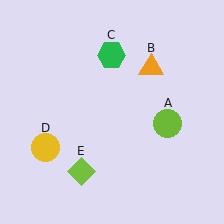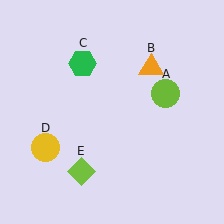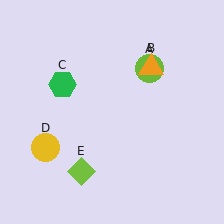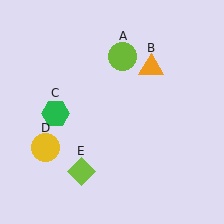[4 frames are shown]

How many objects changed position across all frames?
2 objects changed position: lime circle (object A), green hexagon (object C).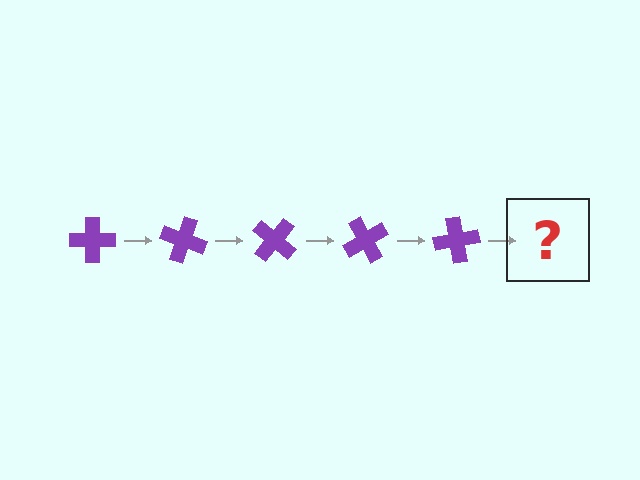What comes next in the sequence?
The next element should be a purple cross rotated 100 degrees.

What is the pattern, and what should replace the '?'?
The pattern is that the cross rotates 20 degrees each step. The '?' should be a purple cross rotated 100 degrees.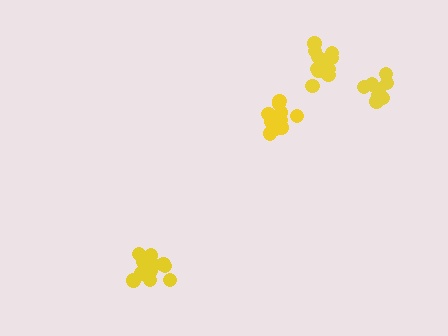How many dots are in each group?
Group 1: 12 dots, Group 2: 13 dots, Group 3: 9 dots, Group 4: 13 dots (47 total).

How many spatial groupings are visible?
There are 4 spatial groupings.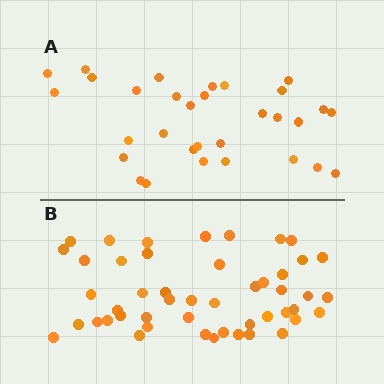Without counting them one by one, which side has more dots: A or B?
Region B (the bottom region) has more dots.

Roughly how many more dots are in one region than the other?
Region B has approximately 15 more dots than region A.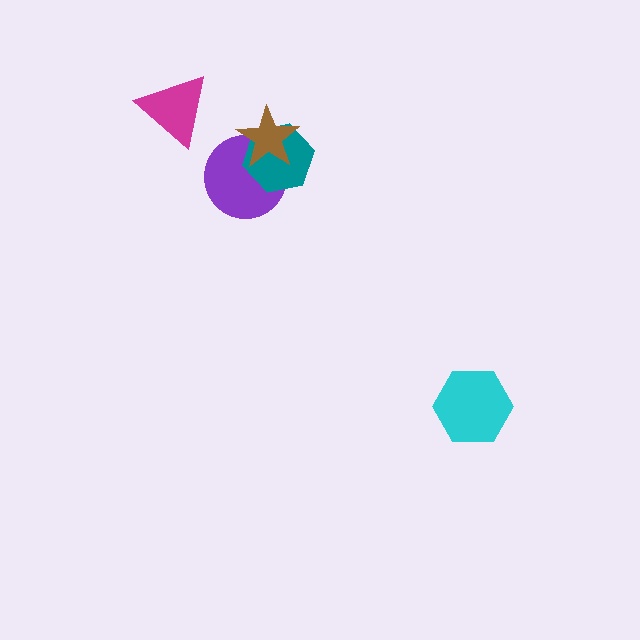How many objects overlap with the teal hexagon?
2 objects overlap with the teal hexagon.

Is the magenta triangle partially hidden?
No, no other shape covers it.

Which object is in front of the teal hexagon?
The brown star is in front of the teal hexagon.